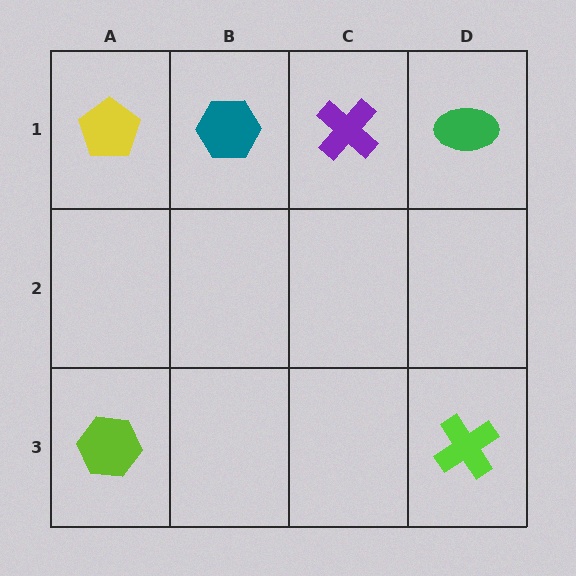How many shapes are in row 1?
4 shapes.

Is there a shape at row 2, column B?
No, that cell is empty.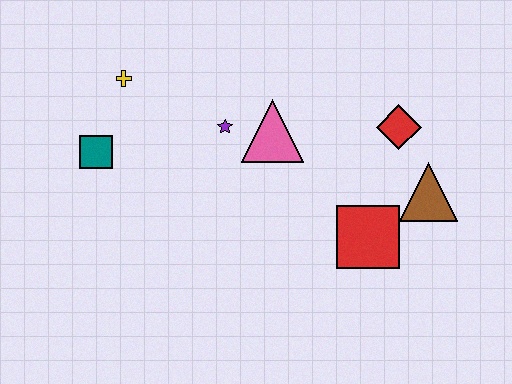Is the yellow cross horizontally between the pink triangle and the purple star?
No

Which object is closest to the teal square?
The yellow cross is closest to the teal square.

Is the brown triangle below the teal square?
Yes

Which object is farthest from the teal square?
The brown triangle is farthest from the teal square.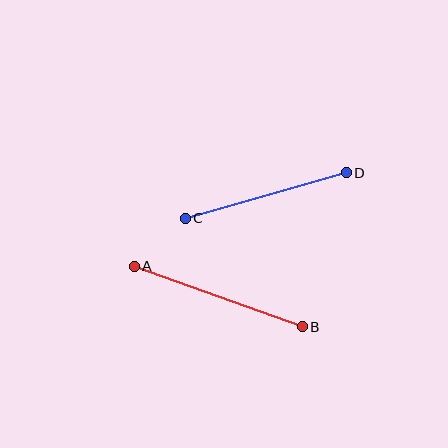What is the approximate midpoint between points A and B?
The midpoint is at approximately (218, 297) pixels.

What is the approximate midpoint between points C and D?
The midpoint is at approximately (266, 195) pixels.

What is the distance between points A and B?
The distance is approximately 179 pixels.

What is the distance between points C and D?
The distance is approximately 167 pixels.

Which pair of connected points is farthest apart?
Points A and B are farthest apart.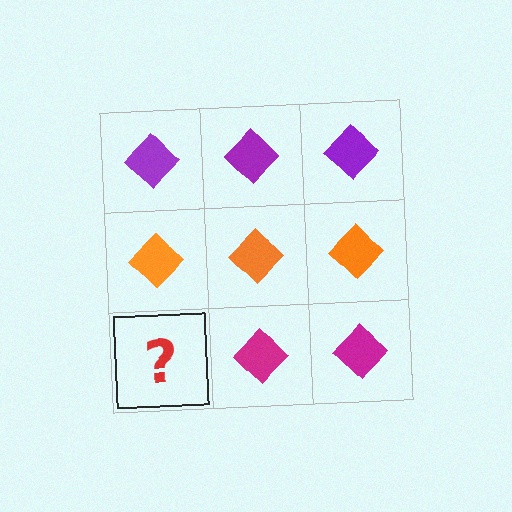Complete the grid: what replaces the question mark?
The question mark should be replaced with a magenta diamond.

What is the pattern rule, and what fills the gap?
The rule is that each row has a consistent color. The gap should be filled with a magenta diamond.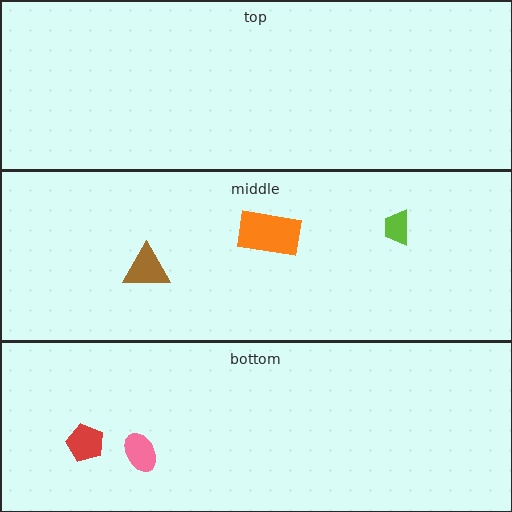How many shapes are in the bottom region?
2.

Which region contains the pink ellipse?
The bottom region.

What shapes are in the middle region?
The brown triangle, the lime trapezoid, the orange rectangle.